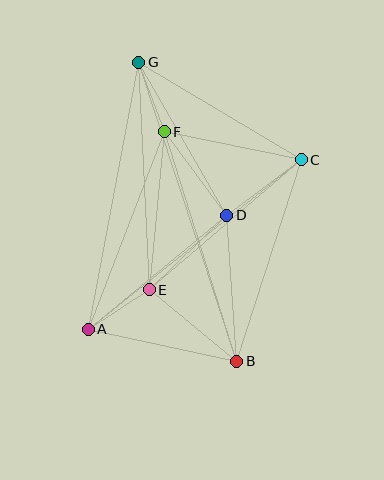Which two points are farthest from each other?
Points B and G are farthest from each other.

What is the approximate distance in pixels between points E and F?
The distance between E and F is approximately 158 pixels.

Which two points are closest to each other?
Points A and E are closest to each other.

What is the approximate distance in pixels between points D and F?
The distance between D and F is approximately 104 pixels.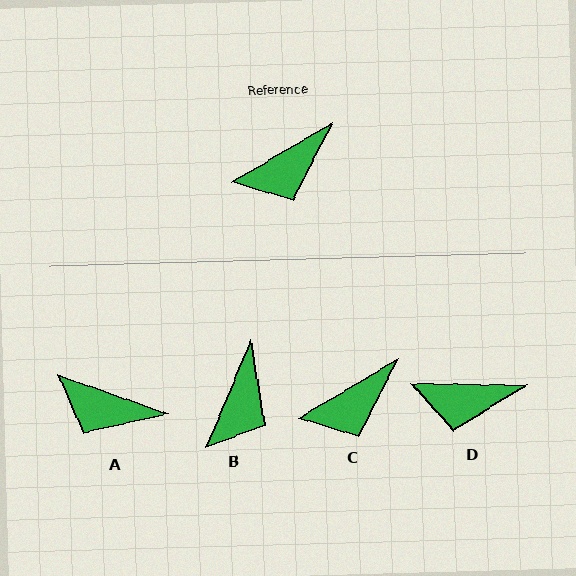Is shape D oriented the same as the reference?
No, it is off by about 32 degrees.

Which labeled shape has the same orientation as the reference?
C.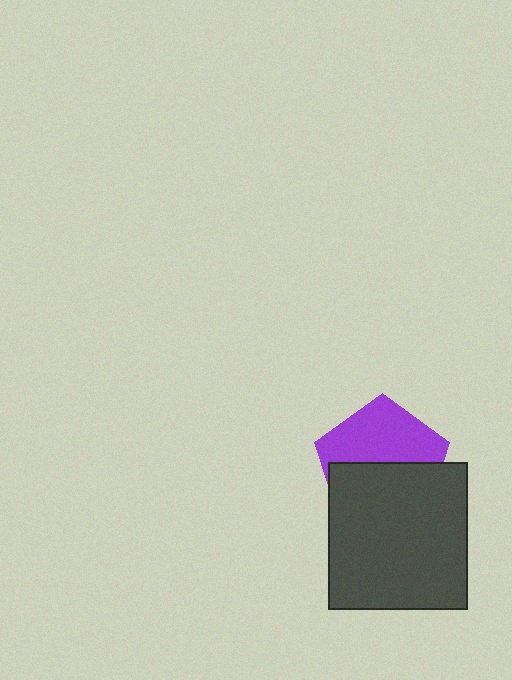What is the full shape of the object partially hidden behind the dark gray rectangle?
The partially hidden object is a purple pentagon.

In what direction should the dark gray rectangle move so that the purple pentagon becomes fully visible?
The dark gray rectangle should move down. That is the shortest direction to clear the overlap and leave the purple pentagon fully visible.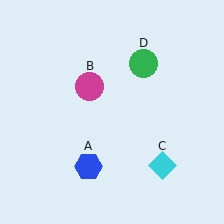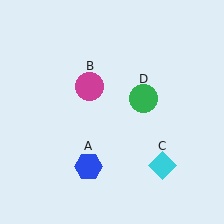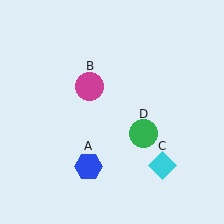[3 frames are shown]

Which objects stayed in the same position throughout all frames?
Blue hexagon (object A) and magenta circle (object B) and cyan diamond (object C) remained stationary.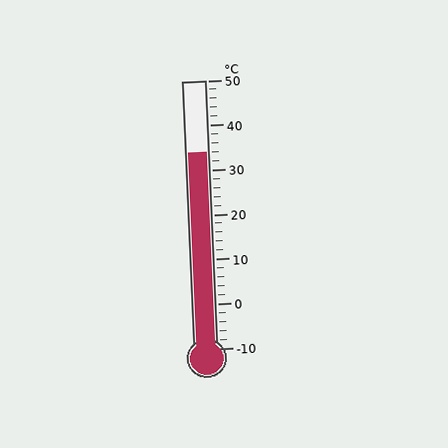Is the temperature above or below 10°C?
The temperature is above 10°C.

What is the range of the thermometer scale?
The thermometer scale ranges from -10°C to 50°C.